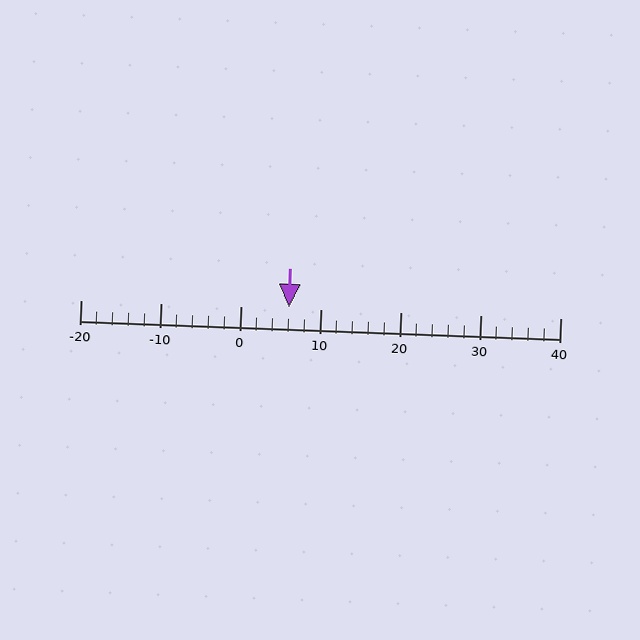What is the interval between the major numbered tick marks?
The major tick marks are spaced 10 units apart.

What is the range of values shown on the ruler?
The ruler shows values from -20 to 40.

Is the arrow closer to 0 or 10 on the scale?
The arrow is closer to 10.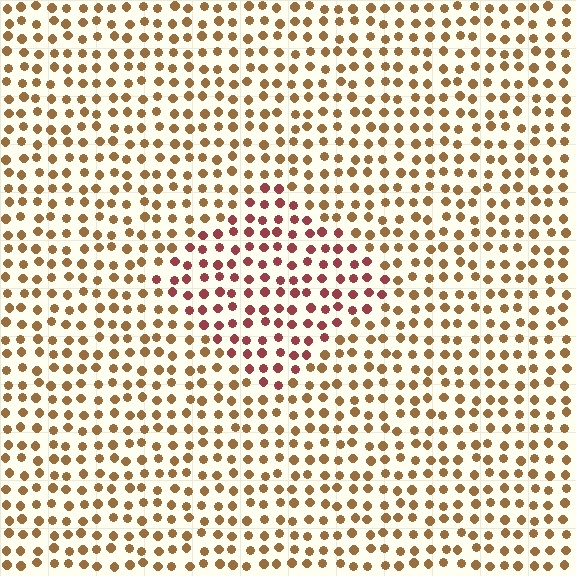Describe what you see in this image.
The image is filled with small brown elements in a uniform arrangement. A diamond-shaped region is visible where the elements are tinted to a slightly different hue, forming a subtle color boundary.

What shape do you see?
I see a diamond.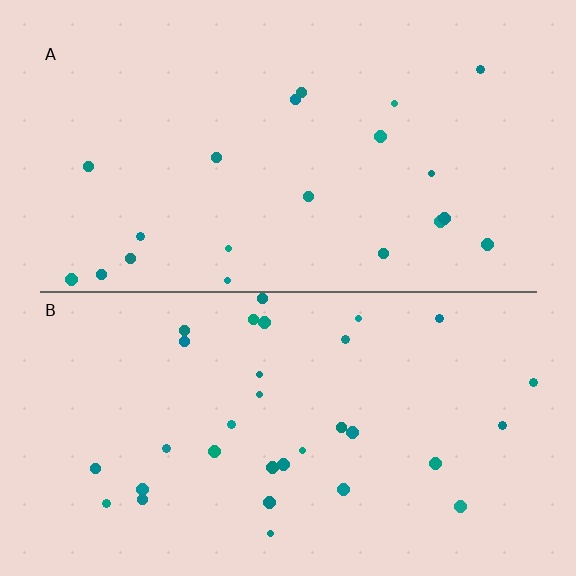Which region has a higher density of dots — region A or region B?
B (the bottom).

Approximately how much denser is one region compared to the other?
Approximately 1.6× — region B over region A.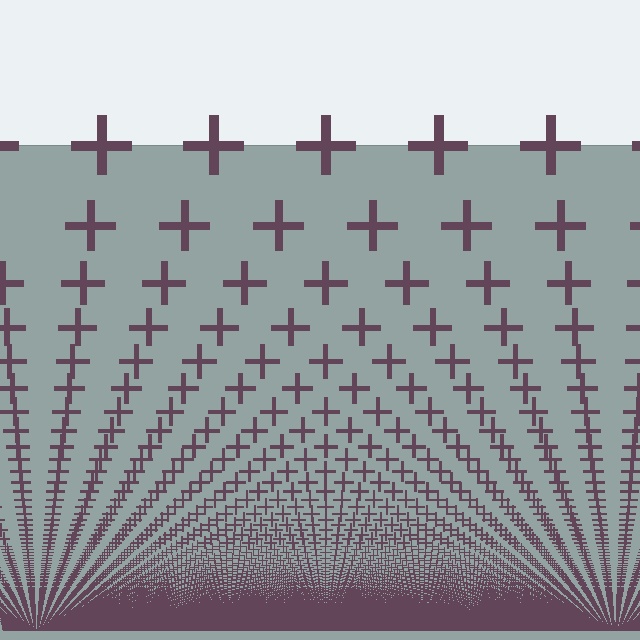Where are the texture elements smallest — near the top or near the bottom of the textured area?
Near the bottom.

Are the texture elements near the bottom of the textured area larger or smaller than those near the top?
Smaller. The gradient is inverted — elements near the bottom are smaller and denser.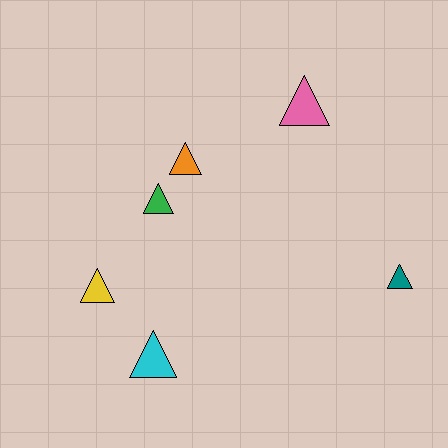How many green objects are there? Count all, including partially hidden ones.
There is 1 green object.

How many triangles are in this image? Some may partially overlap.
There are 6 triangles.